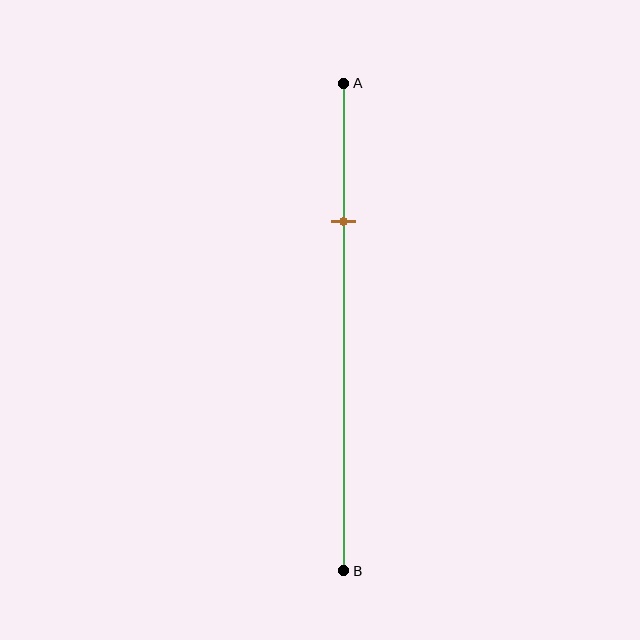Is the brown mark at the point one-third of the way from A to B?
No, the mark is at about 30% from A, not at the 33% one-third point.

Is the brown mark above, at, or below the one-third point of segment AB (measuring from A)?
The brown mark is above the one-third point of segment AB.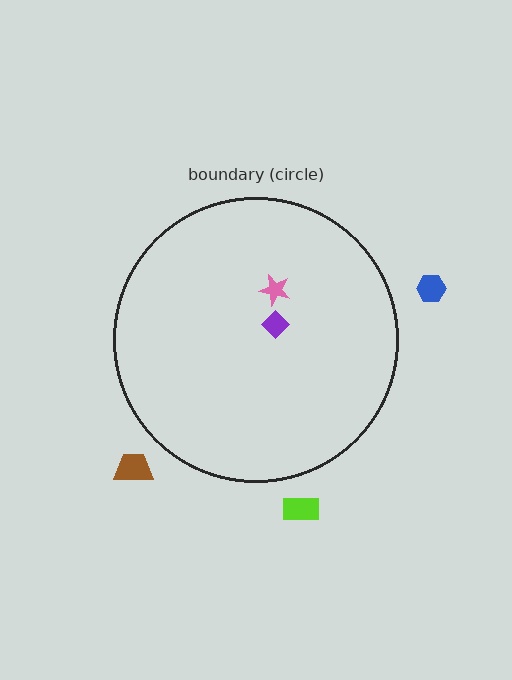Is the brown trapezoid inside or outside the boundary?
Outside.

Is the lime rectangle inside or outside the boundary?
Outside.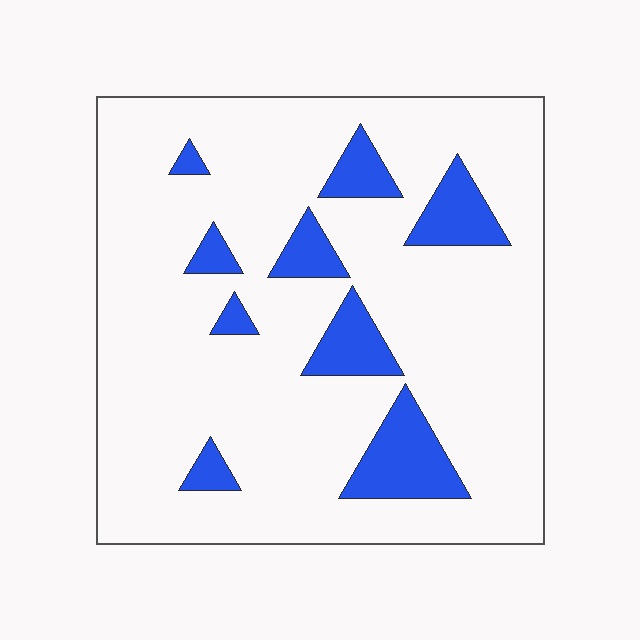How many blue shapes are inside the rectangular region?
9.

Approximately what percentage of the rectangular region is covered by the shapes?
Approximately 15%.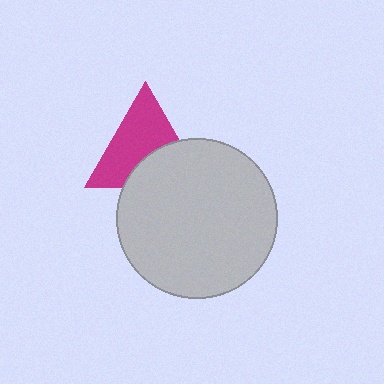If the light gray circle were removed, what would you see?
You would see the complete magenta triangle.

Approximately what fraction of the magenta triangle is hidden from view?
Roughly 37% of the magenta triangle is hidden behind the light gray circle.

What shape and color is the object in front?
The object in front is a light gray circle.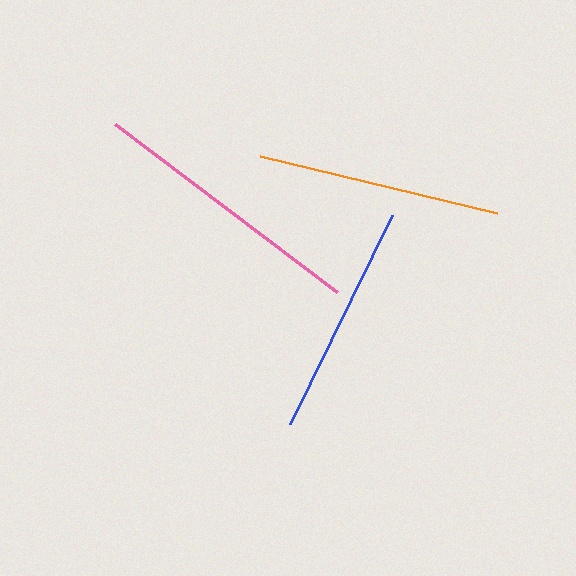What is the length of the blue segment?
The blue segment is approximately 233 pixels long.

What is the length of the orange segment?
The orange segment is approximately 244 pixels long.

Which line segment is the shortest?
The blue line is the shortest at approximately 233 pixels.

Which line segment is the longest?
The pink line is the longest at approximately 279 pixels.